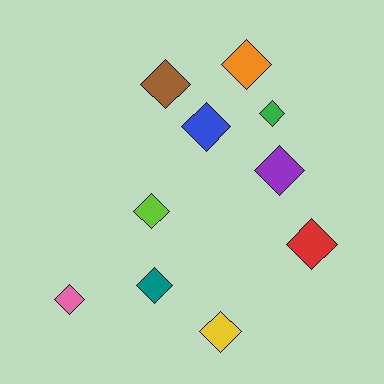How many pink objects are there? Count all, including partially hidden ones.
There is 1 pink object.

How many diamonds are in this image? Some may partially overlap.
There are 10 diamonds.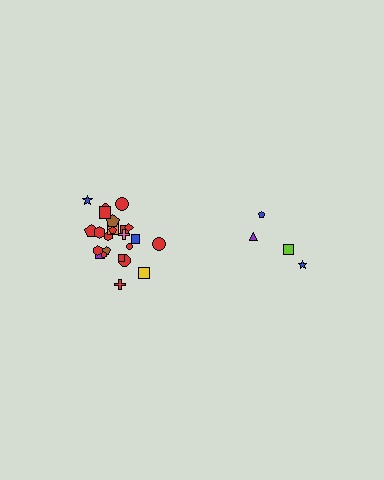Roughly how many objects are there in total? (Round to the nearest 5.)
Roughly 30 objects in total.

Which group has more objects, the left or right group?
The left group.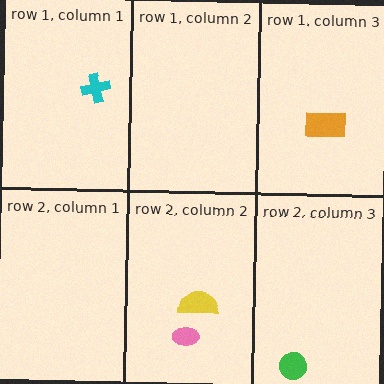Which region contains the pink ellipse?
The row 2, column 2 region.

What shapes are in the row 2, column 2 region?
The yellow semicircle, the pink ellipse.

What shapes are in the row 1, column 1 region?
The cyan cross.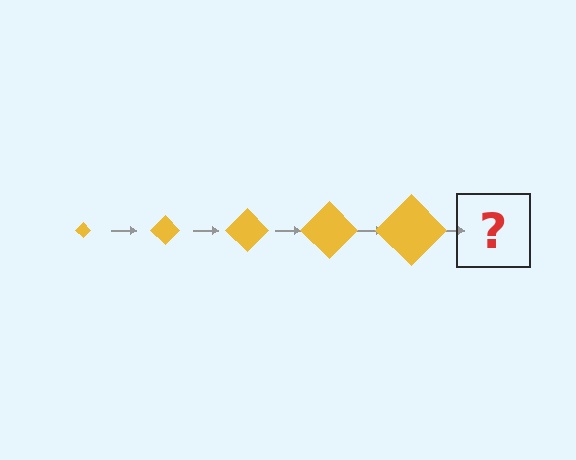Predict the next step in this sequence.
The next step is a yellow diamond, larger than the previous one.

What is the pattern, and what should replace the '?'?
The pattern is that the diamond gets progressively larger each step. The '?' should be a yellow diamond, larger than the previous one.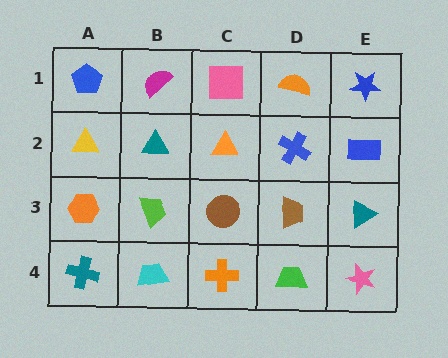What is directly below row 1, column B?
A teal triangle.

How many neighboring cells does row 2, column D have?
4.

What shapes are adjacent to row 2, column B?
A magenta semicircle (row 1, column B), a lime trapezoid (row 3, column B), a yellow triangle (row 2, column A), an orange triangle (row 2, column C).